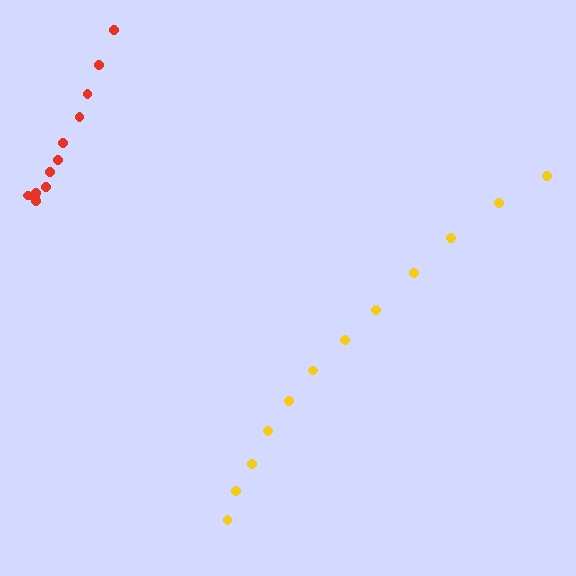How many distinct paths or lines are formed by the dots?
There are 2 distinct paths.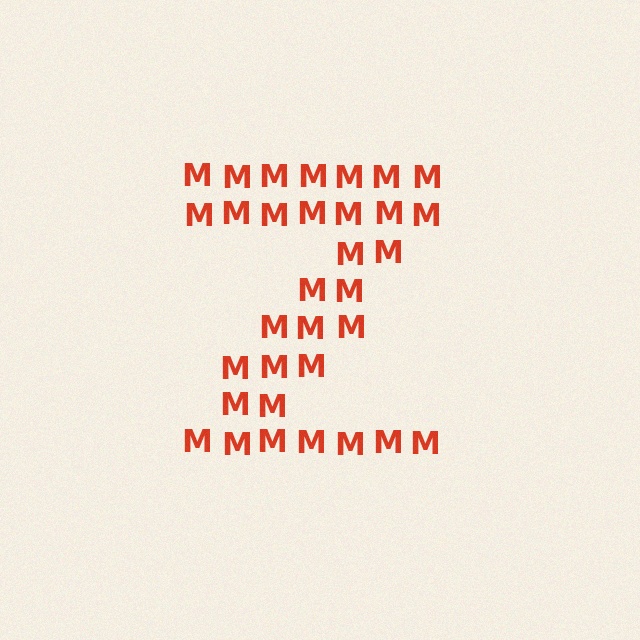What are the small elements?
The small elements are letter M's.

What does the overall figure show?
The overall figure shows the letter Z.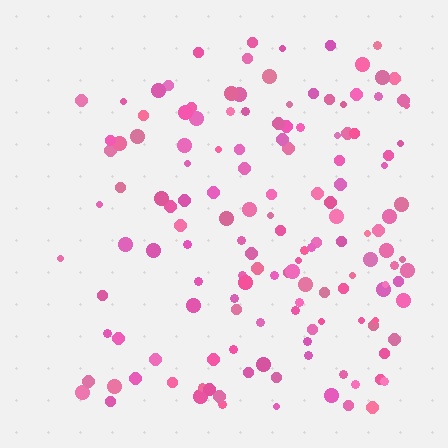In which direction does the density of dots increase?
From left to right, with the right side densest.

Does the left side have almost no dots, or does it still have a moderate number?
Still a moderate number, just noticeably fewer than the right.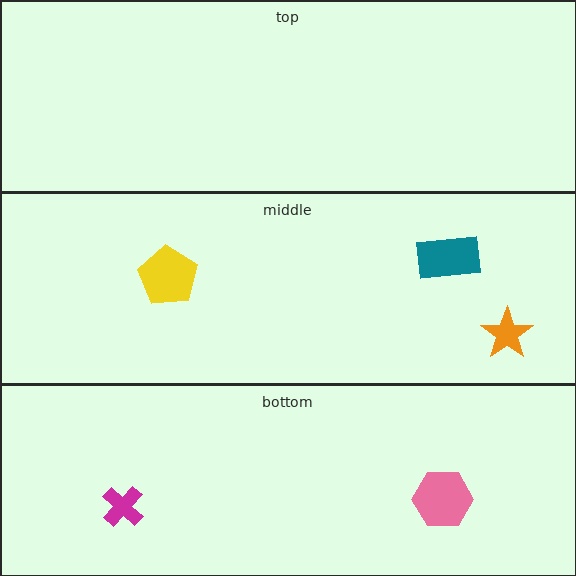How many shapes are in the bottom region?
2.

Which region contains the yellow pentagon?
The middle region.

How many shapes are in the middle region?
3.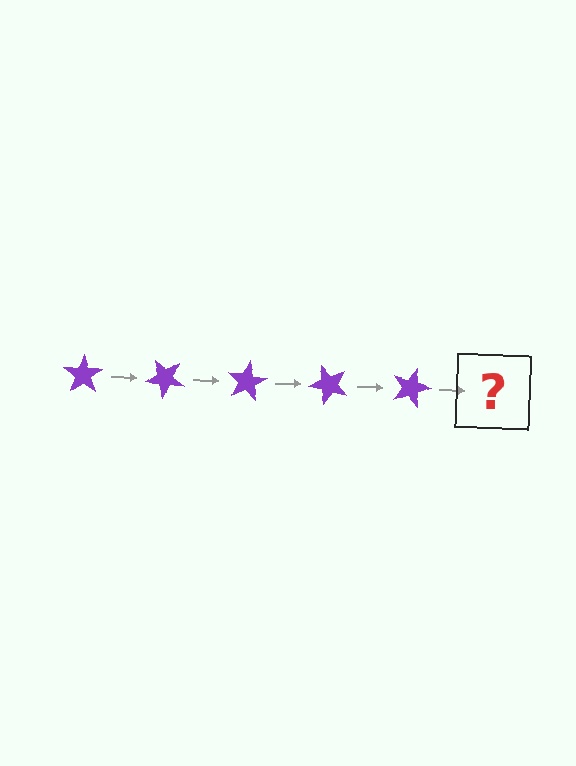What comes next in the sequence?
The next element should be a purple star rotated 200 degrees.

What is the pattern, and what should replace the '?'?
The pattern is that the star rotates 40 degrees each step. The '?' should be a purple star rotated 200 degrees.